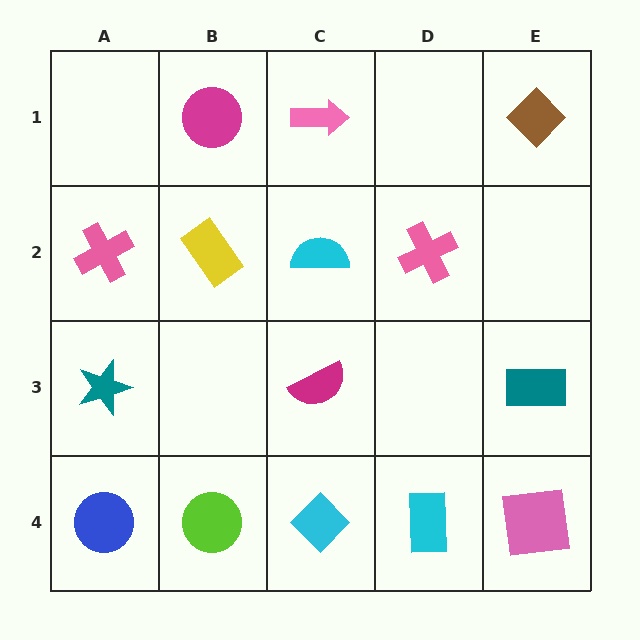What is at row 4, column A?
A blue circle.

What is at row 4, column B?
A lime circle.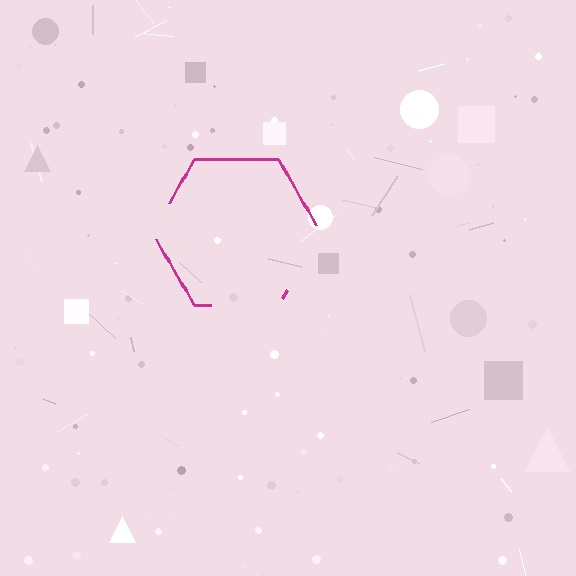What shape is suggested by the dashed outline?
The dashed outline suggests a hexagon.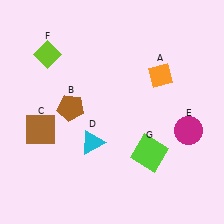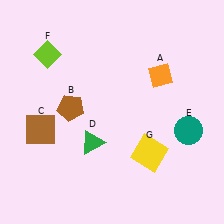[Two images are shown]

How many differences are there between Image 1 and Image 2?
There are 3 differences between the two images.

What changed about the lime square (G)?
In Image 1, G is lime. In Image 2, it changed to yellow.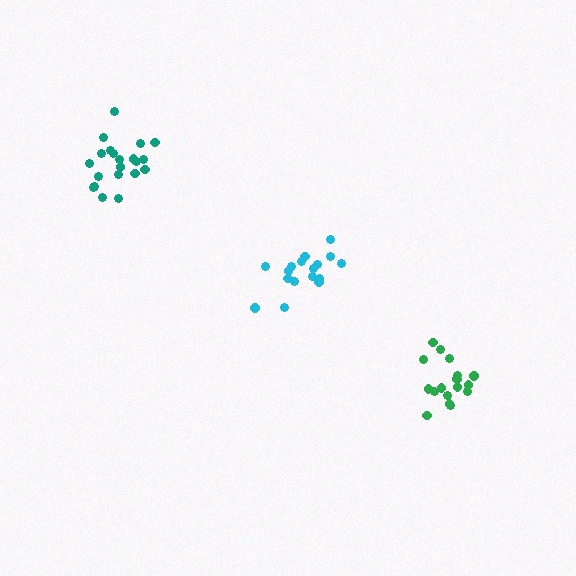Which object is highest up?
The teal cluster is topmost.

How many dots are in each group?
Group 1: 17 dots, Group 2: 21 dots, Group 3: 18 dots (56 total).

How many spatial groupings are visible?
There are 3 spatial groupings.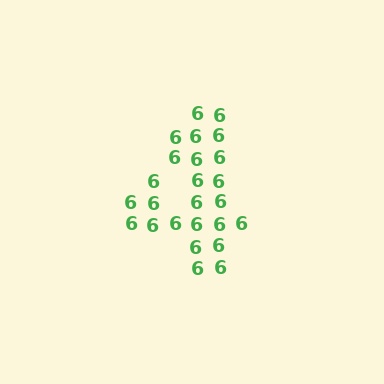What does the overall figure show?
The overall figure shows the digit 4.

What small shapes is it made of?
It is made of small digit 6's.